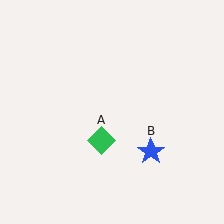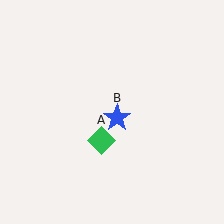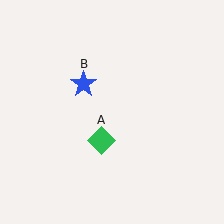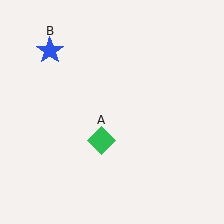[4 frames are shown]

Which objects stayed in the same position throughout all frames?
Green diamond (object A) remained stationary.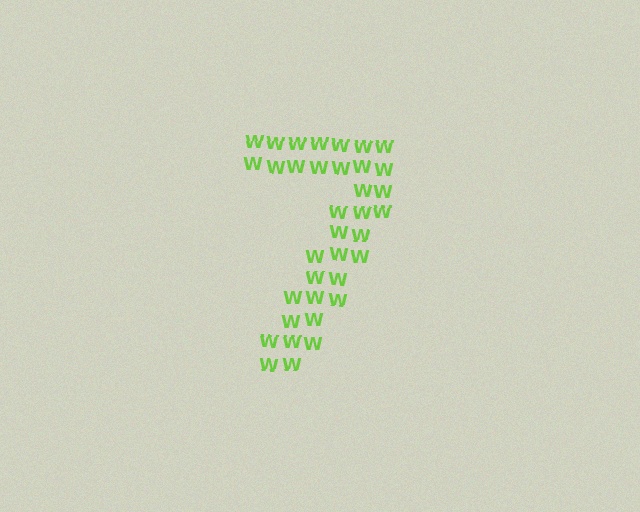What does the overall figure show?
The overall figure shows the digit 7.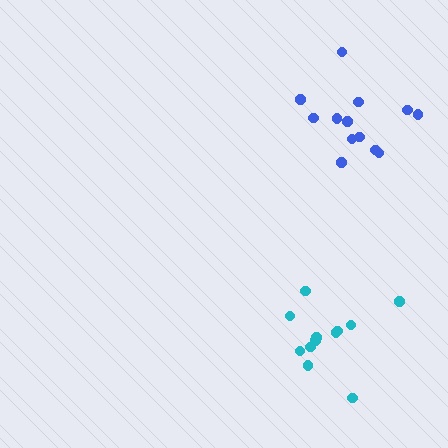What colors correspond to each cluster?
The clusters are colored: cyan, blue.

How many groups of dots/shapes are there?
There are 2 groups.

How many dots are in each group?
Group 1: 12 dots, Group 2: 13 dots (25 total).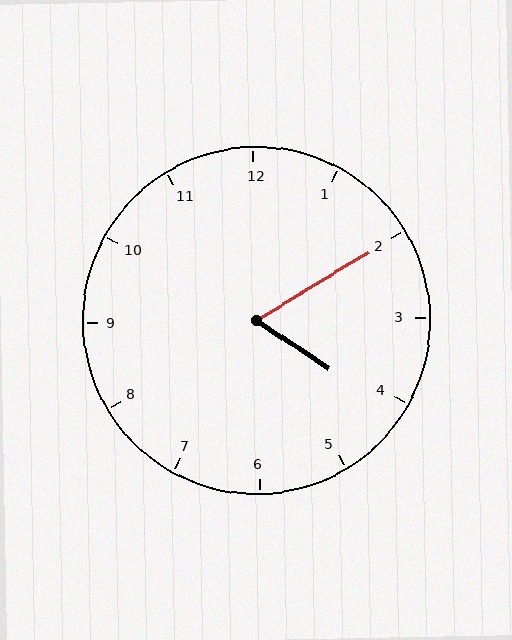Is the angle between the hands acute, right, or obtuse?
It is acute.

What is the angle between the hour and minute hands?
Approximately 65 degrees.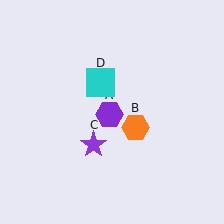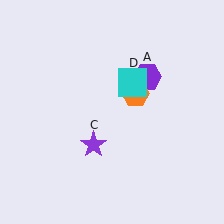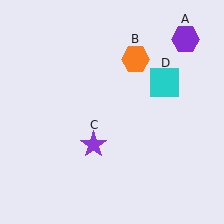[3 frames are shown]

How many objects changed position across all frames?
3 objects changed position: purple hexagon (object A), orange hexagon (object B), cyan square (object D).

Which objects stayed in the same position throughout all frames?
Purple star (object C) remained stationary.